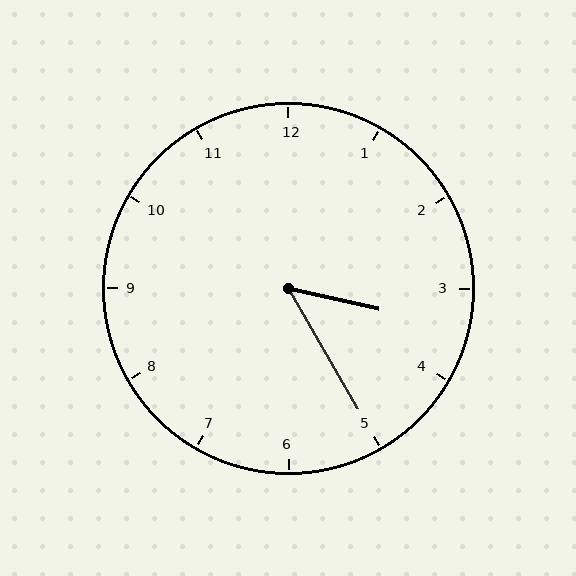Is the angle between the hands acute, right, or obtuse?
It is acute.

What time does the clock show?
3:25.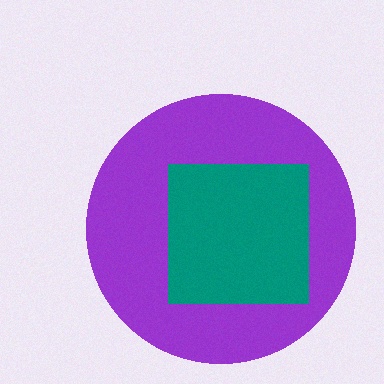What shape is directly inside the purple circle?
The teal square.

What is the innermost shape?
The teal square.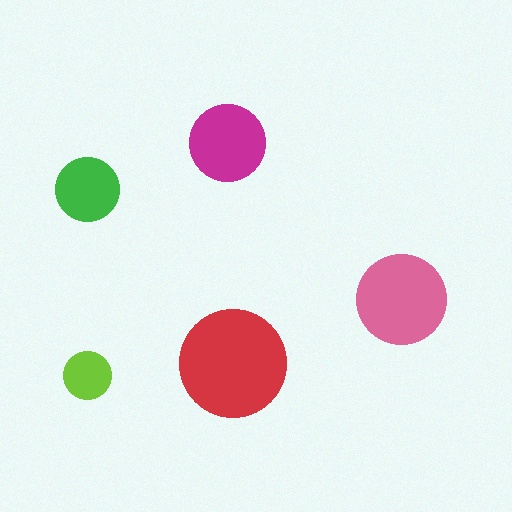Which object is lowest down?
The lime circle is bottommost.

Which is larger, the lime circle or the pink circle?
The pink one.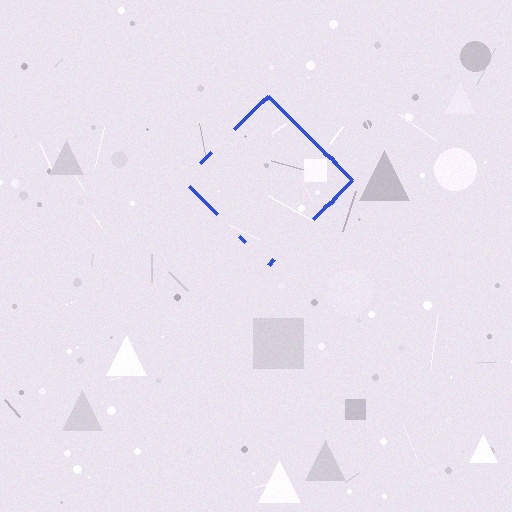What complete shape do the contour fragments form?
The contour fragments form a diamond.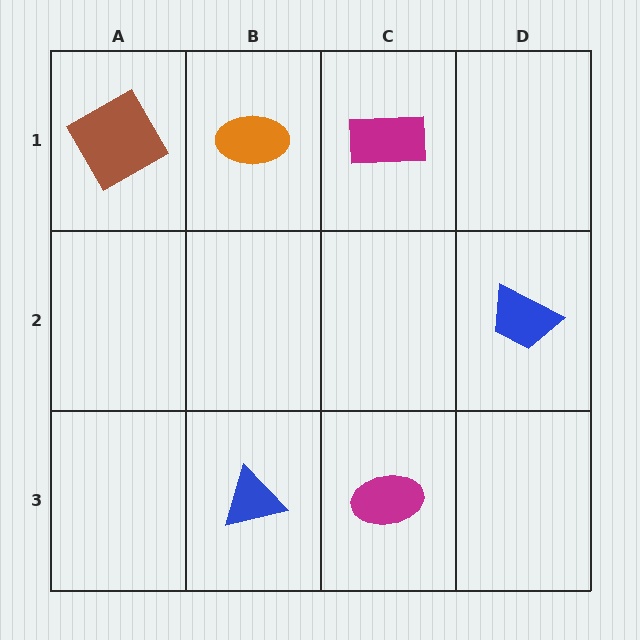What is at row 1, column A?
A brown square.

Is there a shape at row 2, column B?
No, that cell is empty.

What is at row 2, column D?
A blue trapezoid.